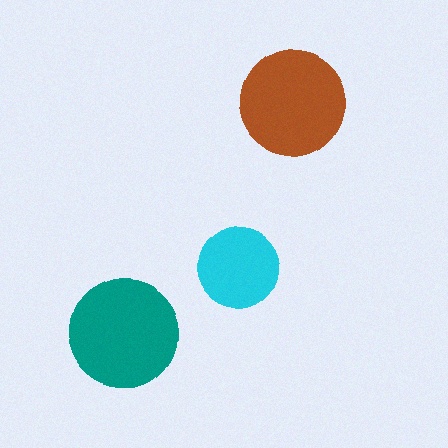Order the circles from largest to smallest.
the teal one, the brown one, the cyan one.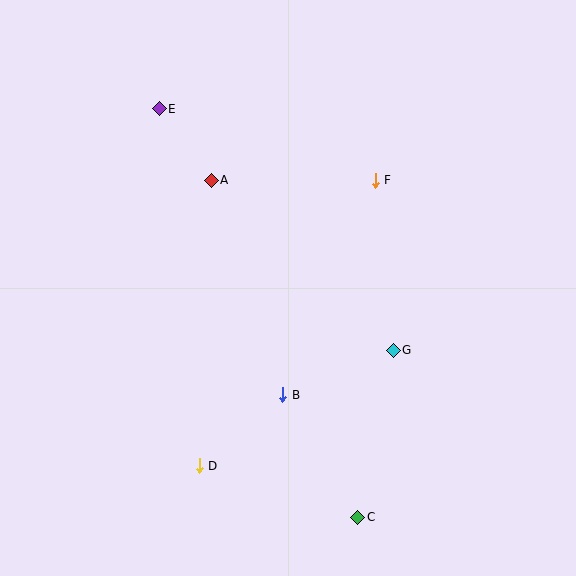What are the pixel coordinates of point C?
Point C is at (358, 517).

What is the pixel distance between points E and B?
The distance between E and B is 312 pixels.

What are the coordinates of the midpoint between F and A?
The midpoint between F and A is at (293, 180).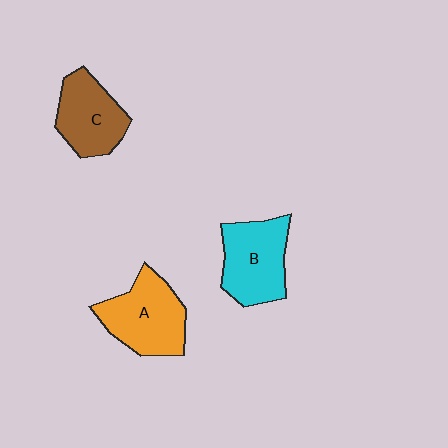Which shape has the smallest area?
Shape C (brown).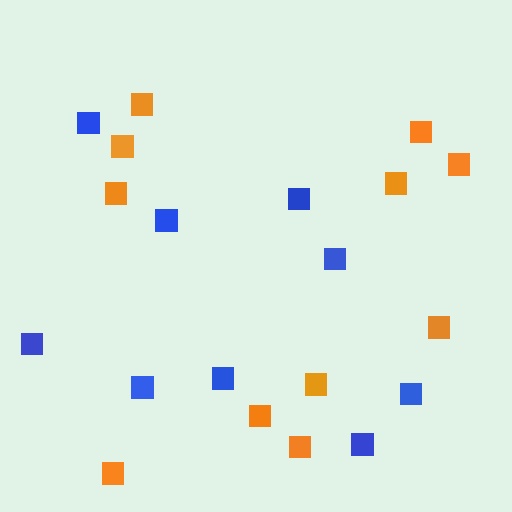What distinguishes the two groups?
There are 2 groups: one group of orange squares (11) and one group of blue squares (9).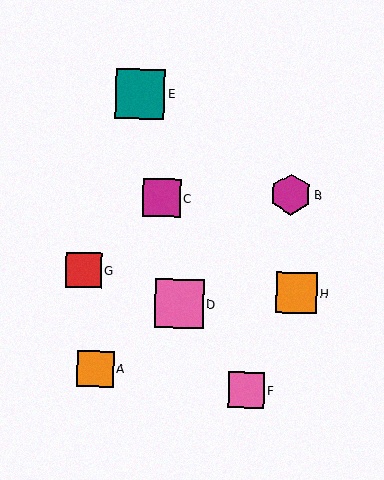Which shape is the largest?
The teal square (labeled E) is the largest.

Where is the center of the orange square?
The center of the orange square is at (95, 369).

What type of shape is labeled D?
Shape D is a pink square.